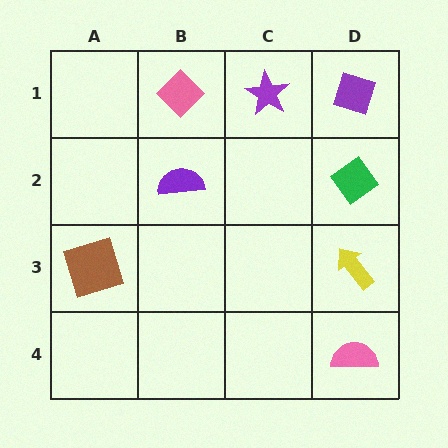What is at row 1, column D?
A purple diamond.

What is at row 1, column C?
A purple star.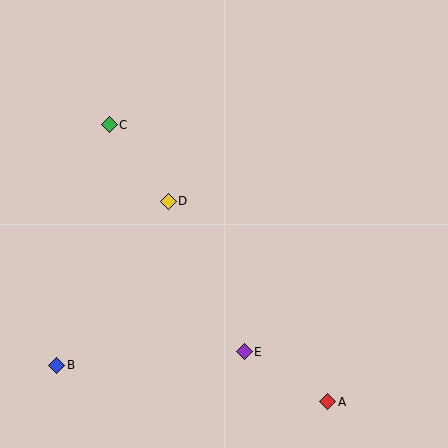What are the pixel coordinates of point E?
Point E is at (244, 352).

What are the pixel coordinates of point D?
Point D is at (168, 201).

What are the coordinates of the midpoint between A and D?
The midpoint between A and D is at (248, 302).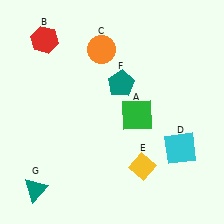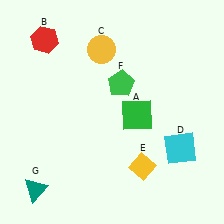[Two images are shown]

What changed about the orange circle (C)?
In Image 1, C is orange. In Image 2, it changed to yellow.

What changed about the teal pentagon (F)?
In Image 1, F is teal. In Image 2, it changed to green.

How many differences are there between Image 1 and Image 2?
There are 2 differences between the two images.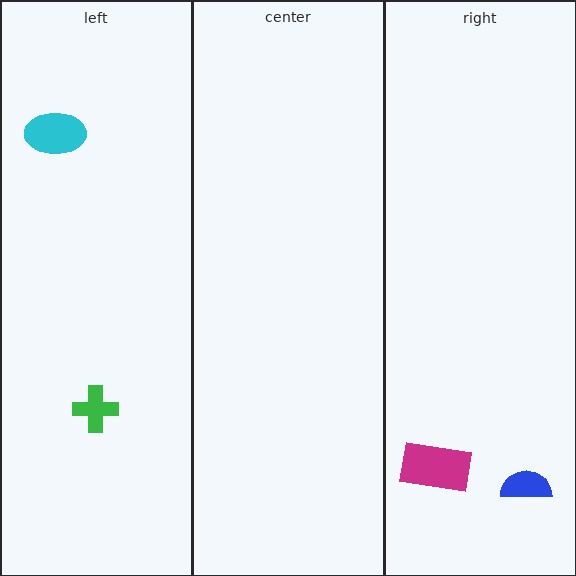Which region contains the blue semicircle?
The right region.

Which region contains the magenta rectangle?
The right region.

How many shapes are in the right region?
2.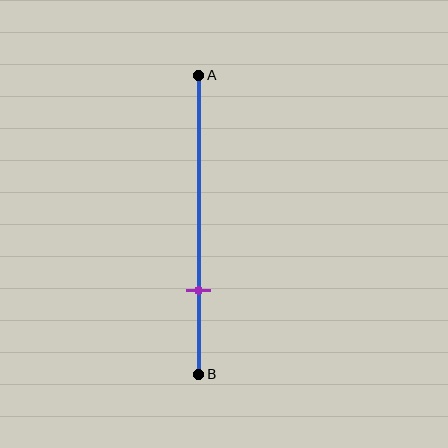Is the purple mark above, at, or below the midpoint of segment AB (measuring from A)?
The purple mark is below the midpoint of segment AB.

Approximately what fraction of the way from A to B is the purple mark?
The purple mark is approximately 70% of the way from A to B.